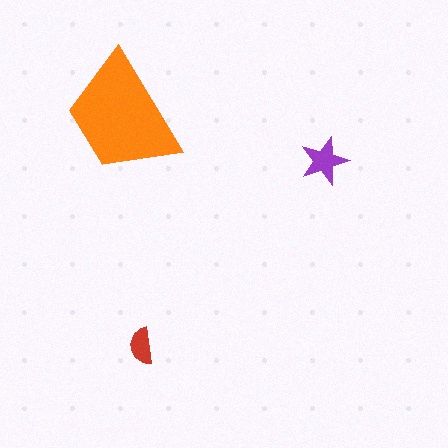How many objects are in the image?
There are 3 objects in the image.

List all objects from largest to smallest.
The orange trapezoid, the purple star, the red semicircle.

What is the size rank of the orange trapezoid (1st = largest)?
1st.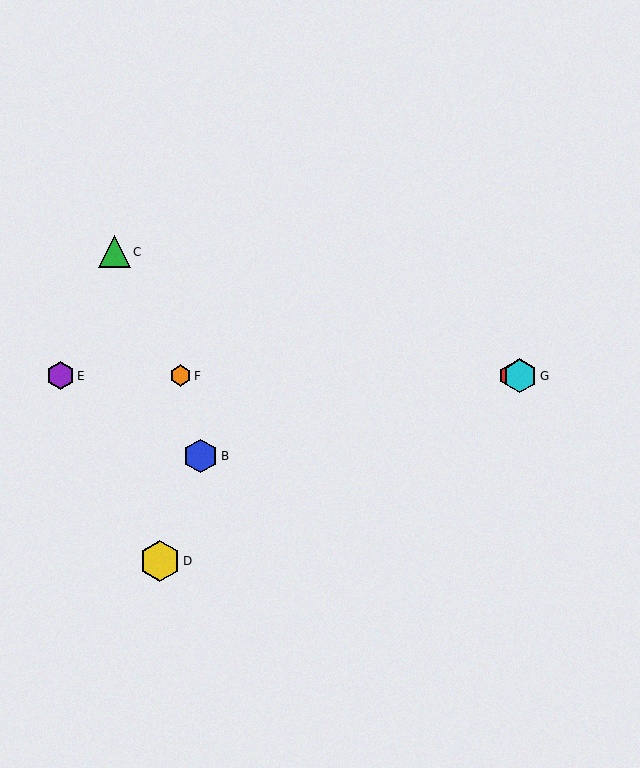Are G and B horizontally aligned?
No, G is at y≈376 and B is at y≈456.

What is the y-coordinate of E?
Object E is at y≈376.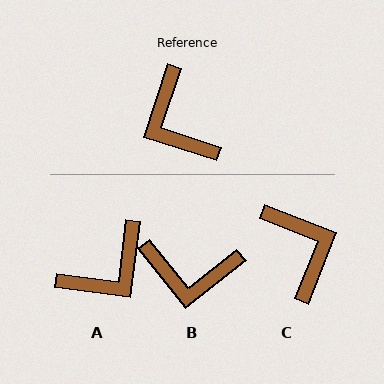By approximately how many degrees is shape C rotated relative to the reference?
Approximately 177 degrees counter-clockwise.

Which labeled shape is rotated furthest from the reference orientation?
C, about 177 degrees away.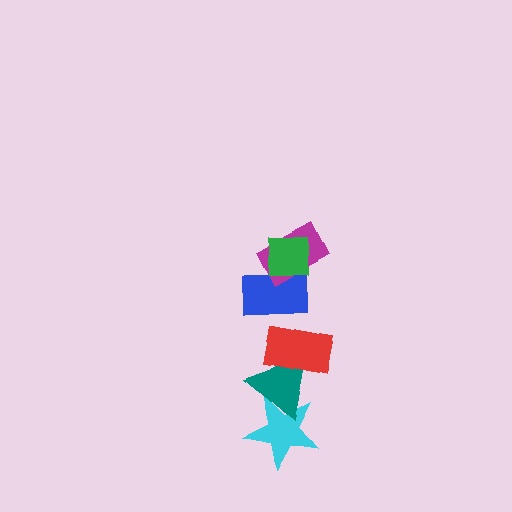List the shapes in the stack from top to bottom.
From top to bottom: the green square, the magenta rectangle, the blue rectangle, the red rectangle, the teal triangle, the cyan star.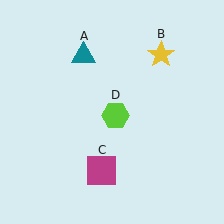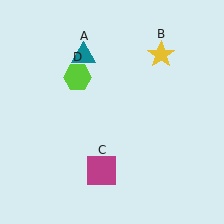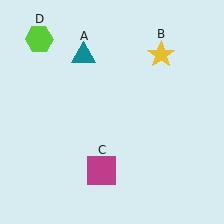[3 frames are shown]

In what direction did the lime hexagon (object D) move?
The lime hexagon (object D) moved up and to the left.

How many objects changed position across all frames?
1 object changed position: lime hexagon (object D).